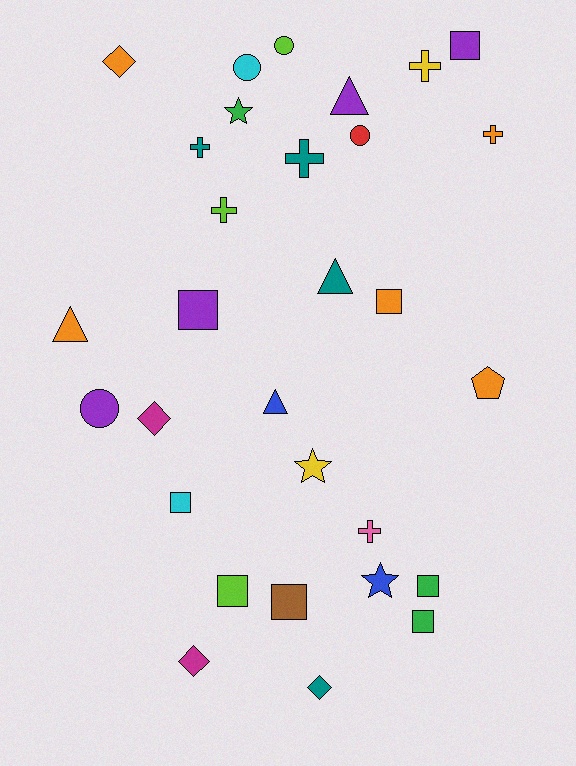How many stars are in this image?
There are 3 stars.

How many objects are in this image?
There are 30 objects.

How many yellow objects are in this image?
There are 2 yellow objects.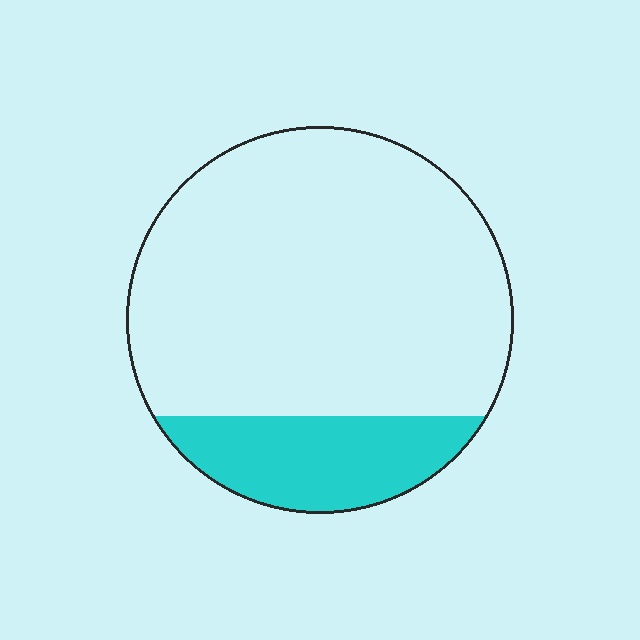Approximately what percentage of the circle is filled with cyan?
Approximately 20%.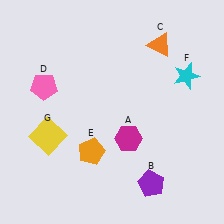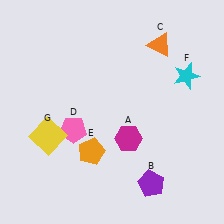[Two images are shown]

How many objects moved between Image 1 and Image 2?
1 object moved between the two images.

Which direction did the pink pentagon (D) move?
The pink pentagon (D) moved down.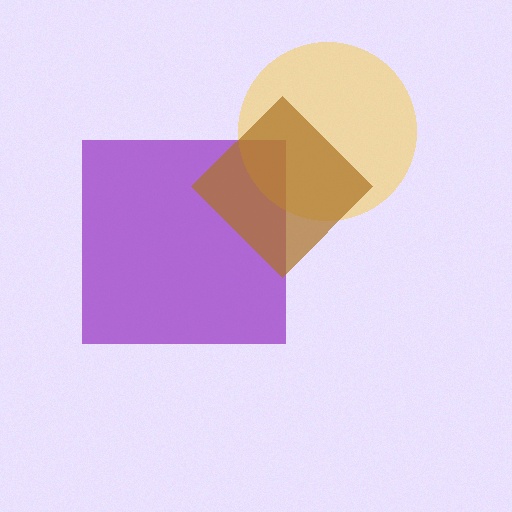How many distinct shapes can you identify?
There are 3 distinct shapes: a purple square, a yellow circle, a brown diamond.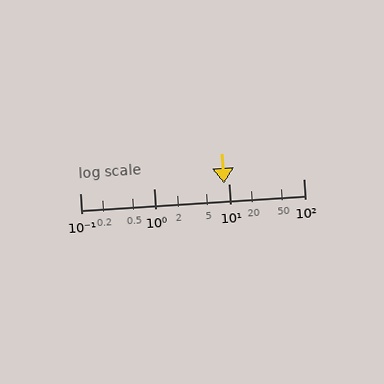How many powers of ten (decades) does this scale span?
The scale spans 3 decades, from 0.1 to 100.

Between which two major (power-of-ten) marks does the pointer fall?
The pointer is between 1 and 10.